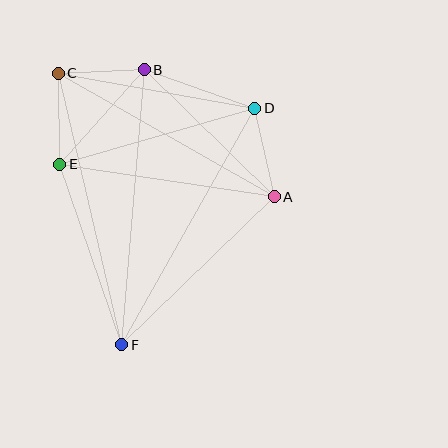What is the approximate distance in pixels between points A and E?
The distance between A and E is approximately 217 pixels.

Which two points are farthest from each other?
Points C and F are farthest from each other.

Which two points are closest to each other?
Points B and C are closest to each other.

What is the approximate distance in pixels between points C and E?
The distance between C and E is approximately 91 pixels.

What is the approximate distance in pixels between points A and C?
The distance between A and C is approximately 249 pixels.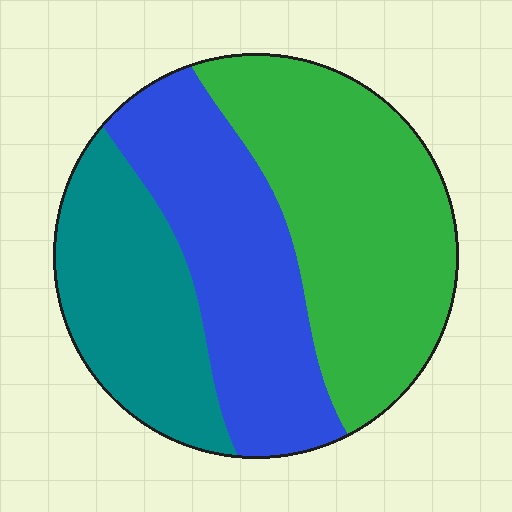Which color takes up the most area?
Green, at roughly 40%.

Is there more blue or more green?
Green.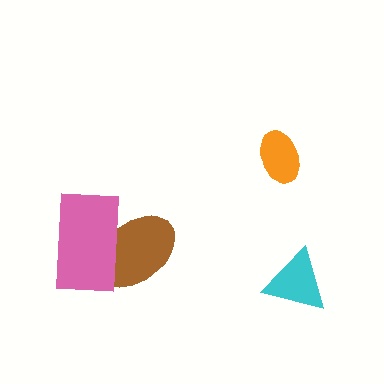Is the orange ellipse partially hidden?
No, no other shape covers it.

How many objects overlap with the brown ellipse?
1 object overlaps with the brown ellipse.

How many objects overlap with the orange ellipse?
0 objects overlap with the orange ellipse.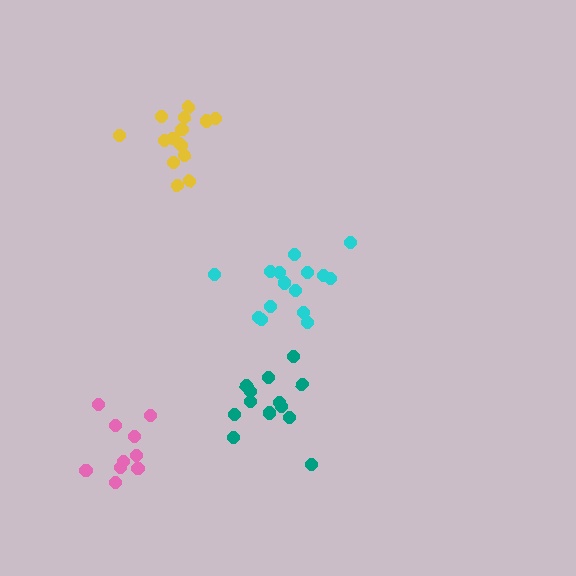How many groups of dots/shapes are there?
There are 4 groups.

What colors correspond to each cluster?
The clusters are colored: teal, cyan, yellow, pink.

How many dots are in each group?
Group 1: 14 dots, Group 2: 15 dots, Group 3: 15 dots, Group 4: 10 dots (54 total).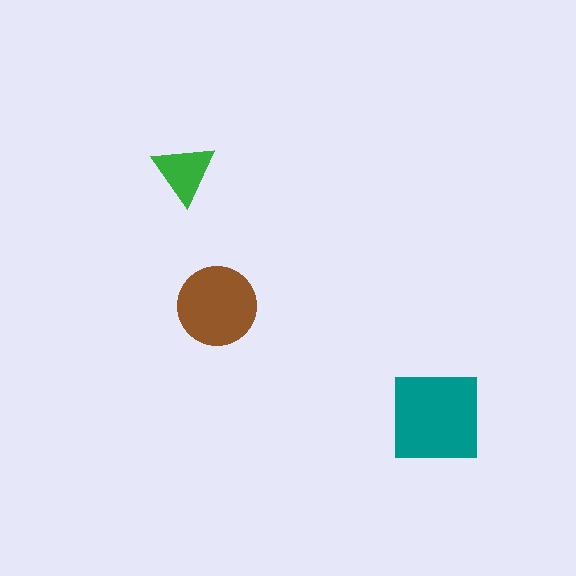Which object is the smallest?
The green triangle.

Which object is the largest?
The teal square.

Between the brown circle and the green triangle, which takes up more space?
The brown circle.